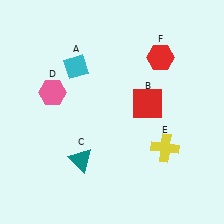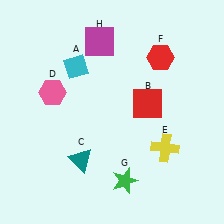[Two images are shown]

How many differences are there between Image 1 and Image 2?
There are 2 differences between the two images.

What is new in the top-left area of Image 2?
A magenta square (H) was added in the top-left area of Image 2.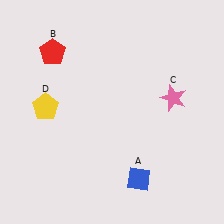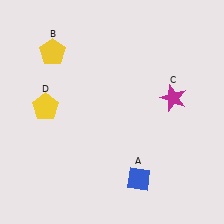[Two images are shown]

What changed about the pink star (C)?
In Image 1, C is pink. In Image 2, it changed to magenta.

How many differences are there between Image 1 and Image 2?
There are 2 differences between the two images.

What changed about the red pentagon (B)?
In Image 1, B is red. In Image 2, it changed to yellow.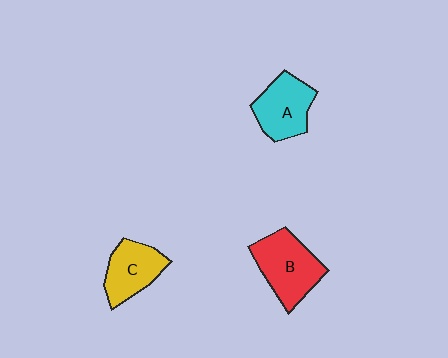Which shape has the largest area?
Shape B (red).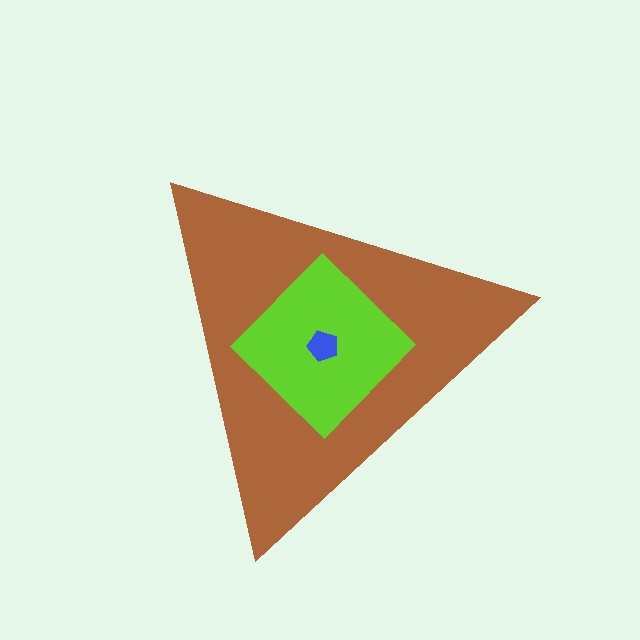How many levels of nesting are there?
3.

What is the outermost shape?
The brown triangle.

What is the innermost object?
The blue pentagon.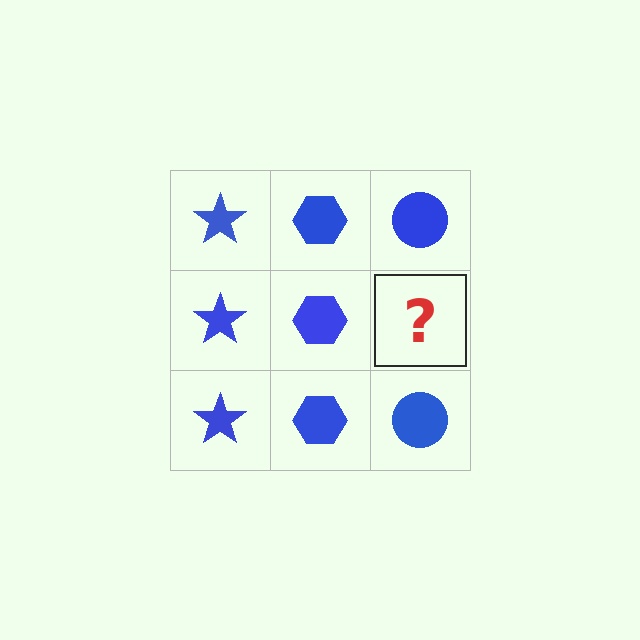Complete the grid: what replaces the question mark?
The question mark should be replaced with a blue circle.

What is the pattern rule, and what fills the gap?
The rule is that each column has a consistent shape. The gap should be filled with a blue circle.